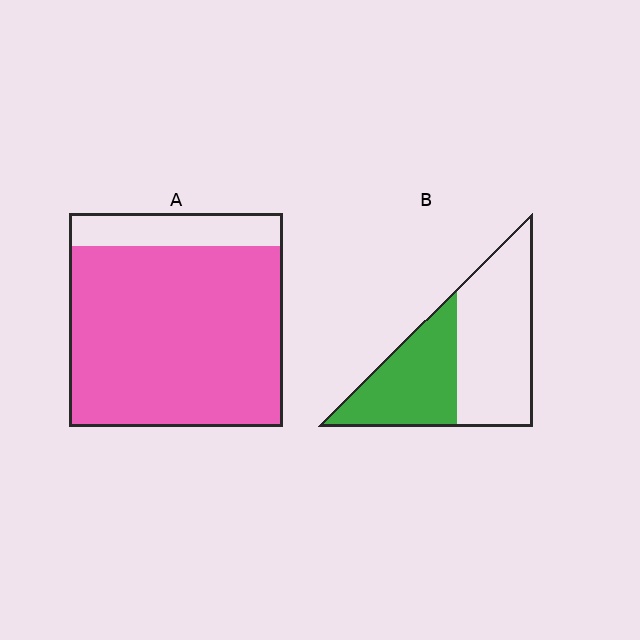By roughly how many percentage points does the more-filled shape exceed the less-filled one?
By roughly 45 percentage points (A over B).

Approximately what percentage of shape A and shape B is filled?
A is approximately 85% and B is approximately 40%.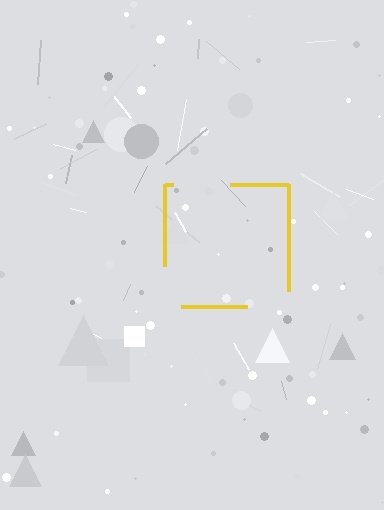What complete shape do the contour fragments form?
The contour fragments form a square.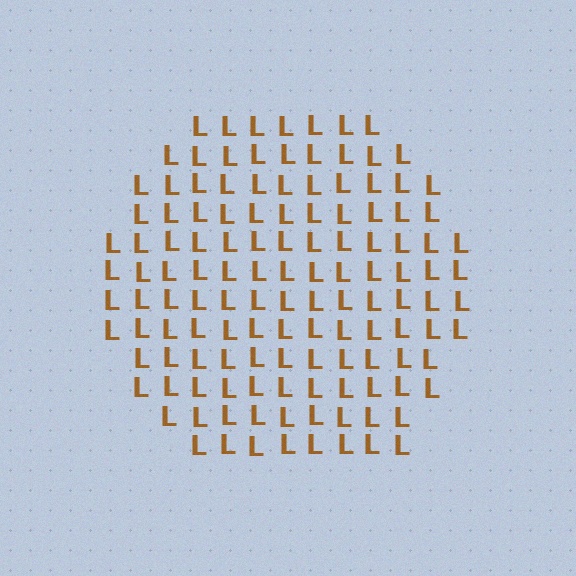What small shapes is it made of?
It is made of small letter L's.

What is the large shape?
The large shape is a hexagon.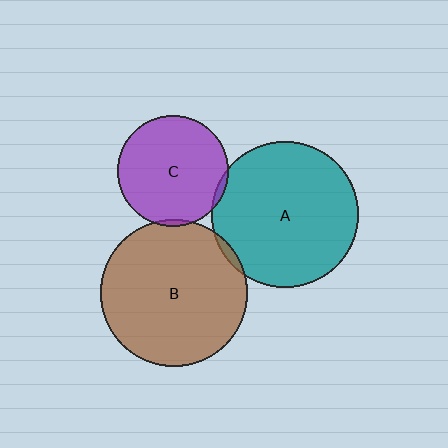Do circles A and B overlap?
Yes.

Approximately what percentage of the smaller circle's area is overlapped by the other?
Approximately 5%.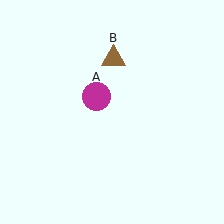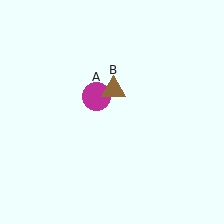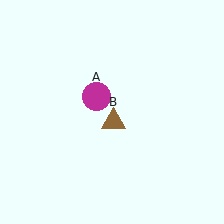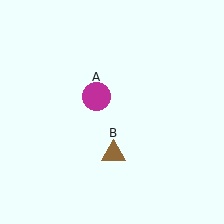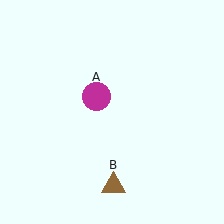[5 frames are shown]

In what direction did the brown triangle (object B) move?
The brown triangle (object B) moved down.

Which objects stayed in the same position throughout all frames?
Magenta circle (object A) remained stationary.